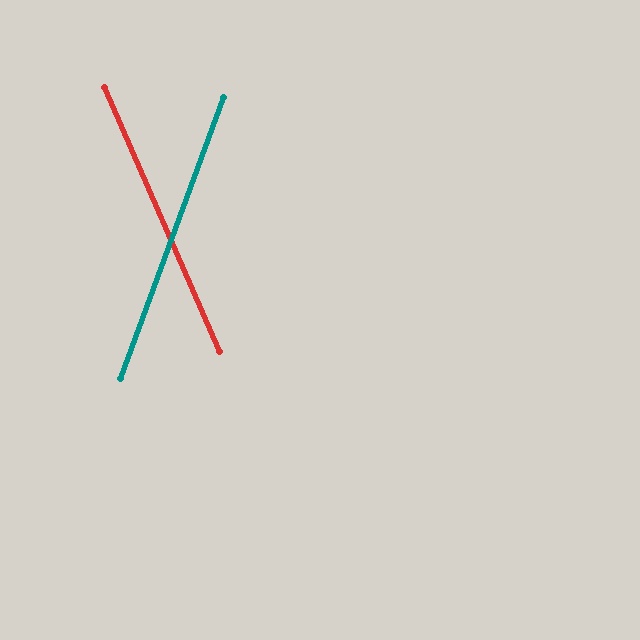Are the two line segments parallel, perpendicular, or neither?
Neither parallel nor perpendicular — they differ by about 44°.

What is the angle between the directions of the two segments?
Approximately 44 degrees.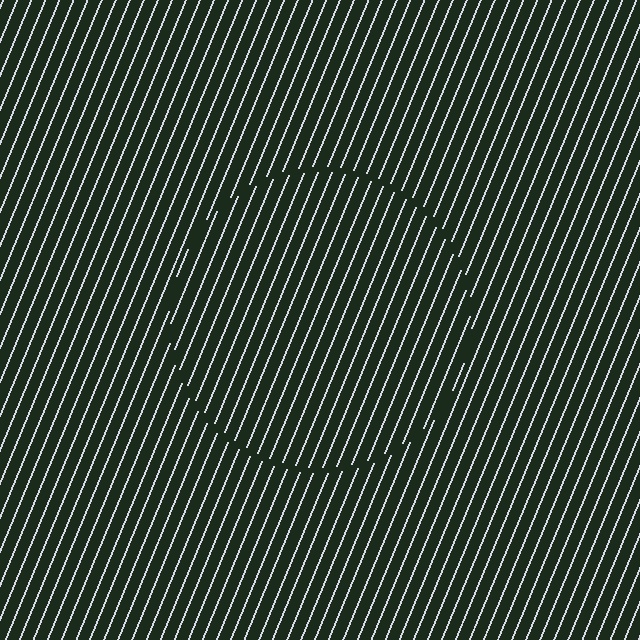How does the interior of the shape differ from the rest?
The interior of the shape contains the same grating, shifted by half a period — the contour is defined by the phase discontinuity where line-ends from the inner and outer gratings abut.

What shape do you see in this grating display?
An illusory circle. The interior of the shape contains the same grating, shifted by half a period — the contour is defined by the phase discontinuity where line-ends from the inner and outer gratings abut.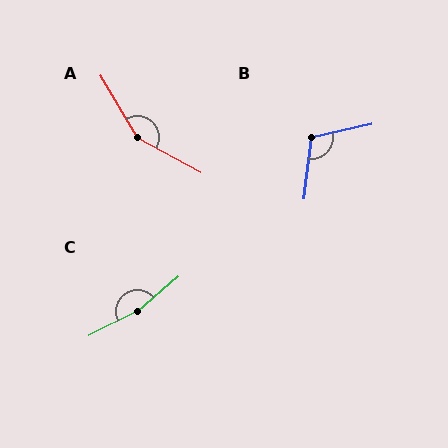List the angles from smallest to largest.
B (110°), A (149°), C (167°).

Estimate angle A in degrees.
Approximately 149 degrees.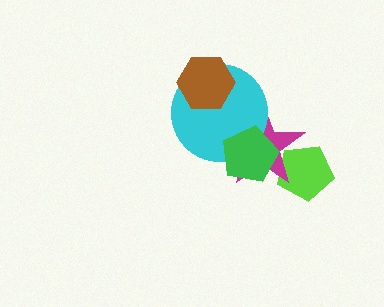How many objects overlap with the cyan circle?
3 objects overlap with the cyan circle.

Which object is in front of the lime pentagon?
The magenta star is in front of the lime pentagon.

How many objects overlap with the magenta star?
3 objects overlap with the magenta star.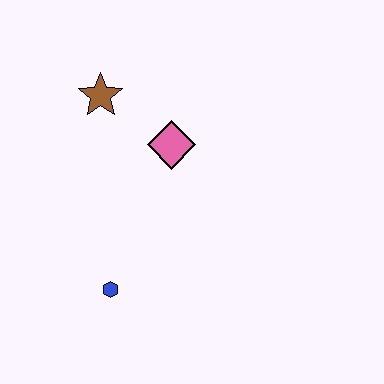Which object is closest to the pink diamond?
The brown star is closest to the pink diamond.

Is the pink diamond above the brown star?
No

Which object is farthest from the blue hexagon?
The brown star is farthest from the blue hexagon.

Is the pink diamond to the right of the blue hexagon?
Yes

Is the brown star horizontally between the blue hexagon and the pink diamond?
No